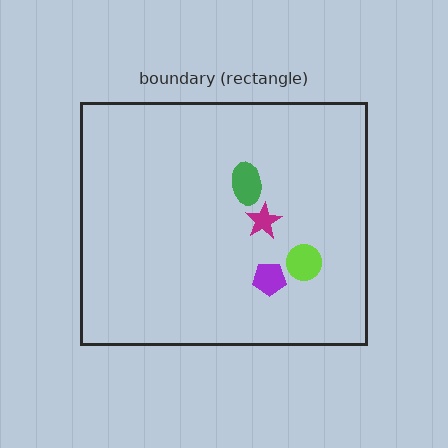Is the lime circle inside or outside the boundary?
Inside.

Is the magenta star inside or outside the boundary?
Inside.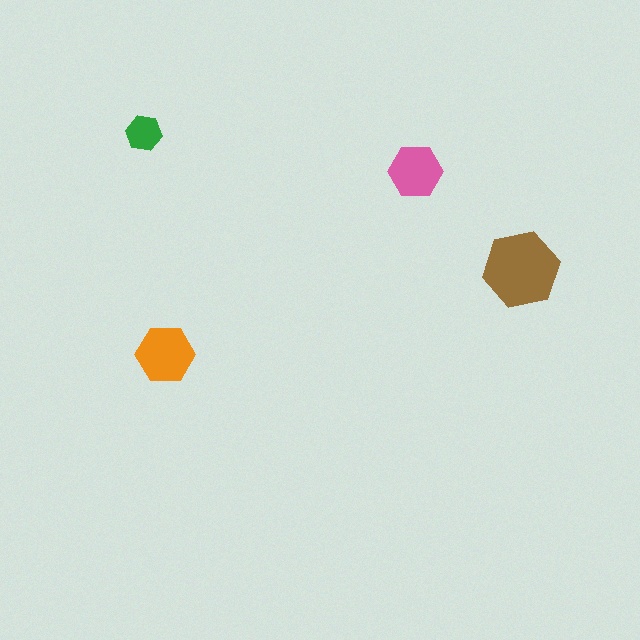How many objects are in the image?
There are 4 objects in the image.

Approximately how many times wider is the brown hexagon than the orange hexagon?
About 1.5 times wider.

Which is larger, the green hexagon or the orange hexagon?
The orange one.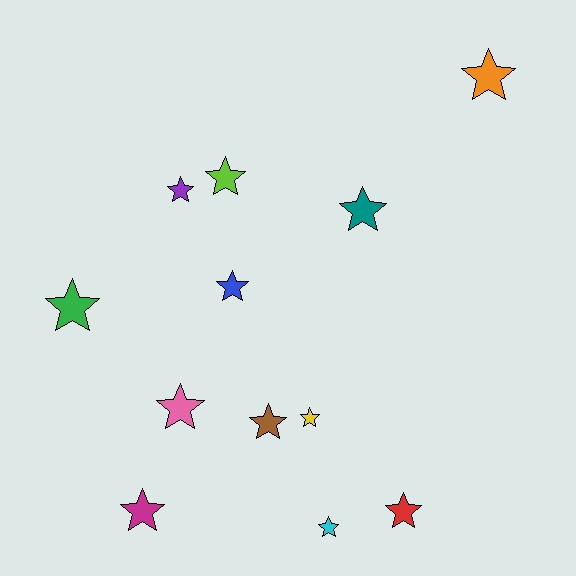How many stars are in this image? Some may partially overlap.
There are 12 stars.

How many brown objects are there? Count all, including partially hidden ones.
There is 1 brown object.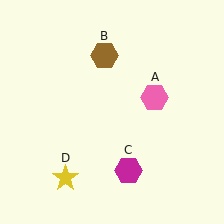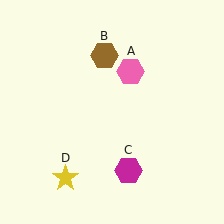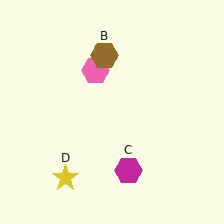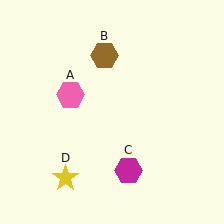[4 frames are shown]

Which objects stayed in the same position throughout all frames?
Brown hexagon (object B) and magenta hexagon (object C) and yellow star (object D) remained stationary.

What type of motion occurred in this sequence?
The pink hexagon (object A) rotated counterclockwise around the center of the scene.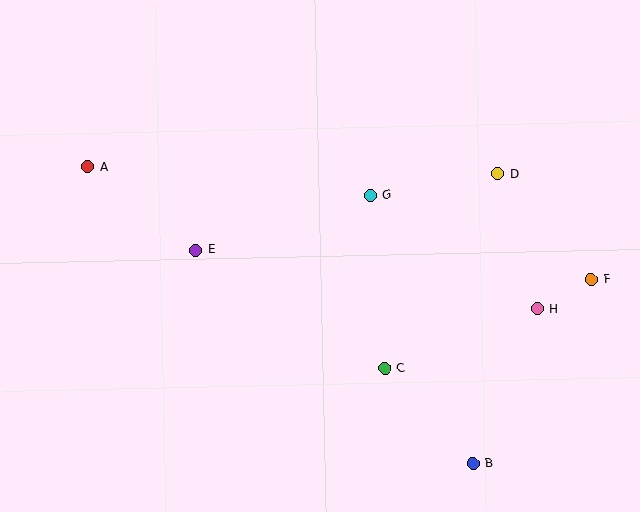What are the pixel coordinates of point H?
Point H is at (537, 309).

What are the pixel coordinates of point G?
Point G is at (370, 195).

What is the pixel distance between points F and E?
The distance between F and E is 397 pixels.